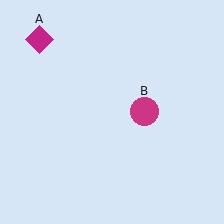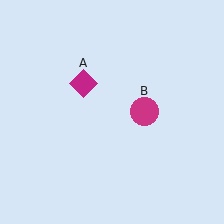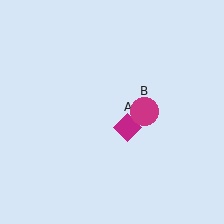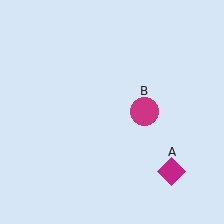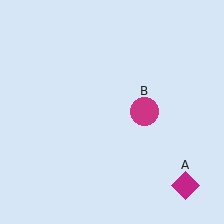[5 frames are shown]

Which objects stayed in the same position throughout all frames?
Magenta circle (object B) remained stationary.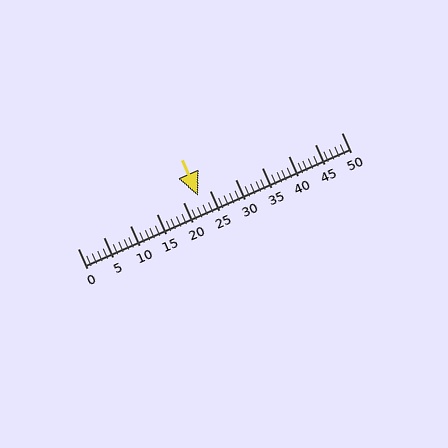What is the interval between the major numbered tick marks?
The major tick marks are spaced 5 units apart.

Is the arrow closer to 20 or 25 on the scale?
The arrow is closer to 25.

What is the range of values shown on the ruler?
The ruler shows values from 0 to 50.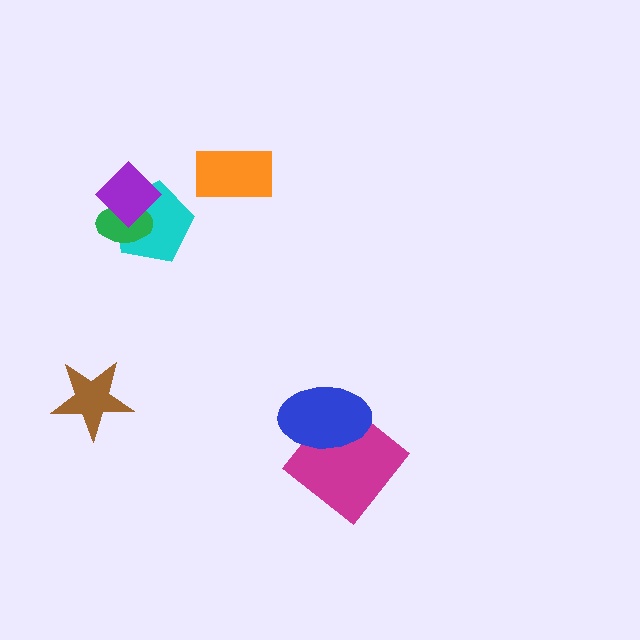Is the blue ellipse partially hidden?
No, no other shape covers it.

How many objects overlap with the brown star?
0 objects overlap with the brown star.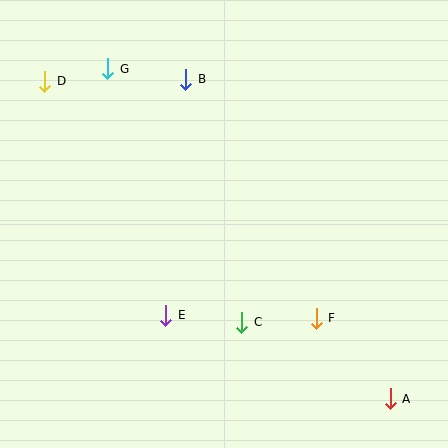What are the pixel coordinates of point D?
Point D is at (45, 81).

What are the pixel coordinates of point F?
Point F is at (316, 318).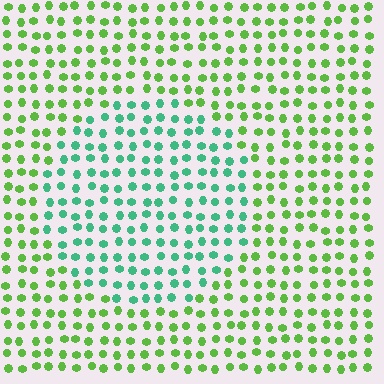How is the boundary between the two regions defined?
The boundary is defined purely by a slight shift in hue (about 47 degrees). Spacing, size, and orientation are identical on both sides.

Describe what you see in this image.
The image is filled with small lime elements in a uniform arrangement. A circle-shaped region is visible where the elements are tinted to a slightly different hue, forming a subtle color boundary.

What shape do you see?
I see a circle.